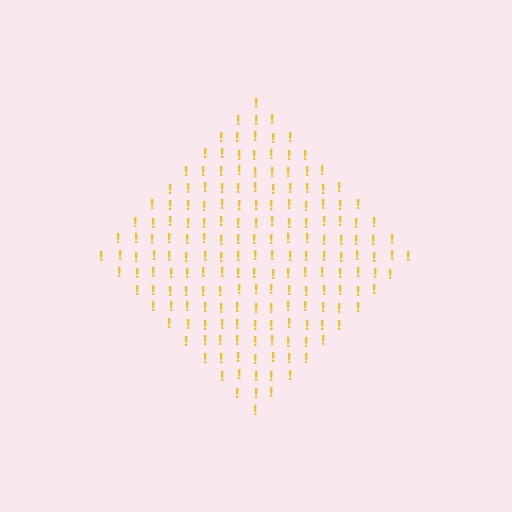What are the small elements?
The small elements are exclamation marks.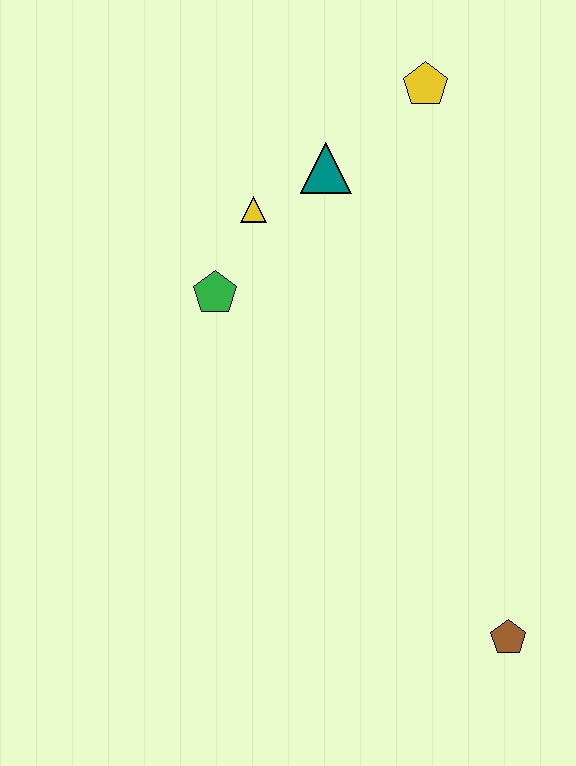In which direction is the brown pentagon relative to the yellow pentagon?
The brown pentagon is below the yellow pentagon.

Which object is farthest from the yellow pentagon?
The brown pentagon is farthest from the yellow pentagon.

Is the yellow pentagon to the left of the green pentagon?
No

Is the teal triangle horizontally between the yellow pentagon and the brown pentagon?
No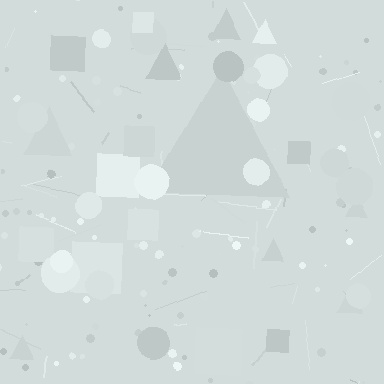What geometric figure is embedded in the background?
A triangle is embedded in the background.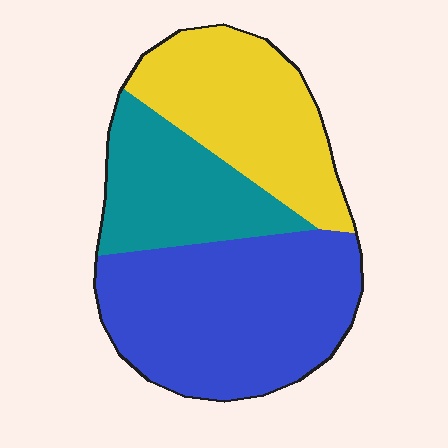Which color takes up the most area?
Blue, at roughly 45%.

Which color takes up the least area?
Teal, at roughly 25%.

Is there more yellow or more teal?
Yellow.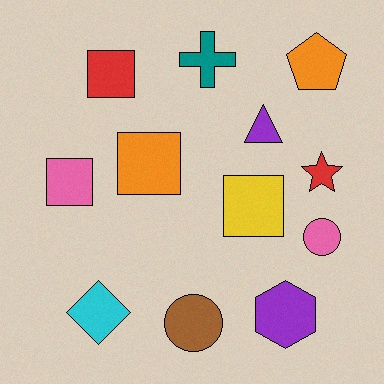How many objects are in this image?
There are 12 objects.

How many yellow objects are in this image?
There is 1 yellow object.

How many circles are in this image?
There are 2 circles.